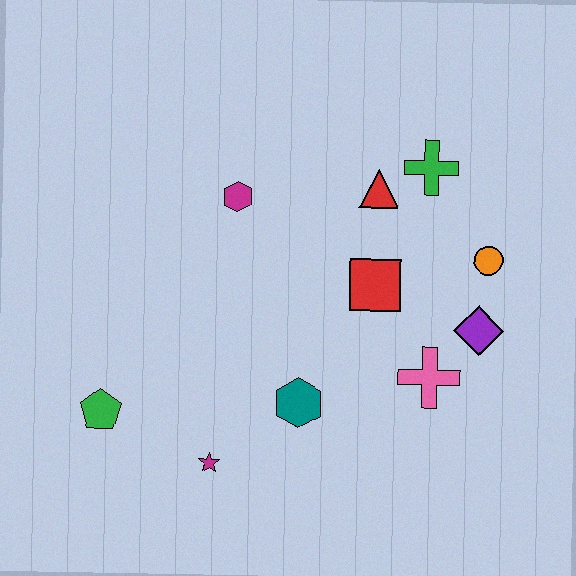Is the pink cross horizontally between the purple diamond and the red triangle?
Yes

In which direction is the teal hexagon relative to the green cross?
The teal hexagon is below the green cross.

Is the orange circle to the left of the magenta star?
No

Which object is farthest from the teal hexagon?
The green cross is farthest from the teal hexagon.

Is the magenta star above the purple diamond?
No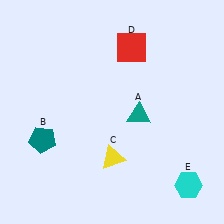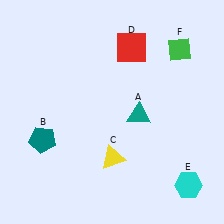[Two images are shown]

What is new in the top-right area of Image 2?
A green diamond (F) was added in the top-right area of Image 2.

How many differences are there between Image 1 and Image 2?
There is 1 difference between the two images.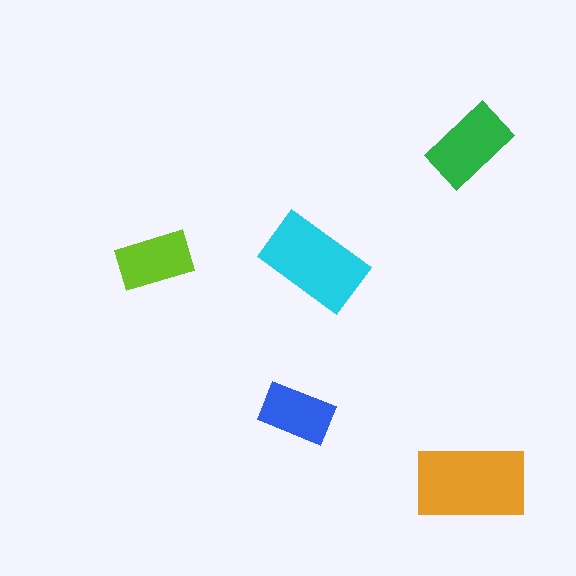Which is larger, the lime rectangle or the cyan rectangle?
The cyan one.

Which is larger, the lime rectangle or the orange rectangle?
The orange one.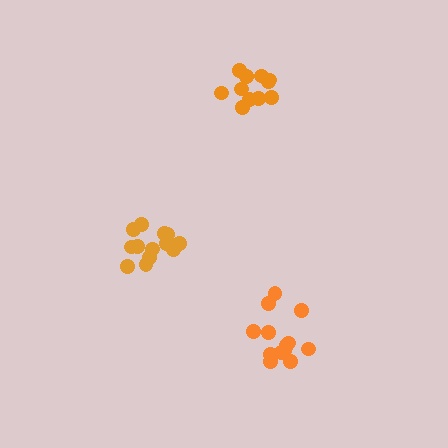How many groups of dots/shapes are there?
There are 3 groups.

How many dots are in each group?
Group 1: 13 dots, Group 2: 13 dots, Group 3: 11 dots (37 total).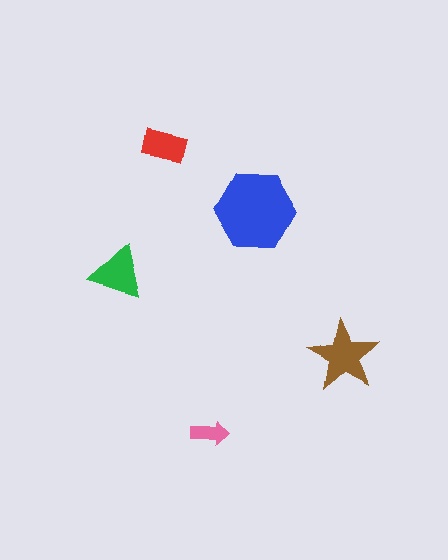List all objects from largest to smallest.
The blue hexagon, the brown star, the green triangle, the red rectangle, the pink arrow.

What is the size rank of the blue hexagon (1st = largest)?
1st.